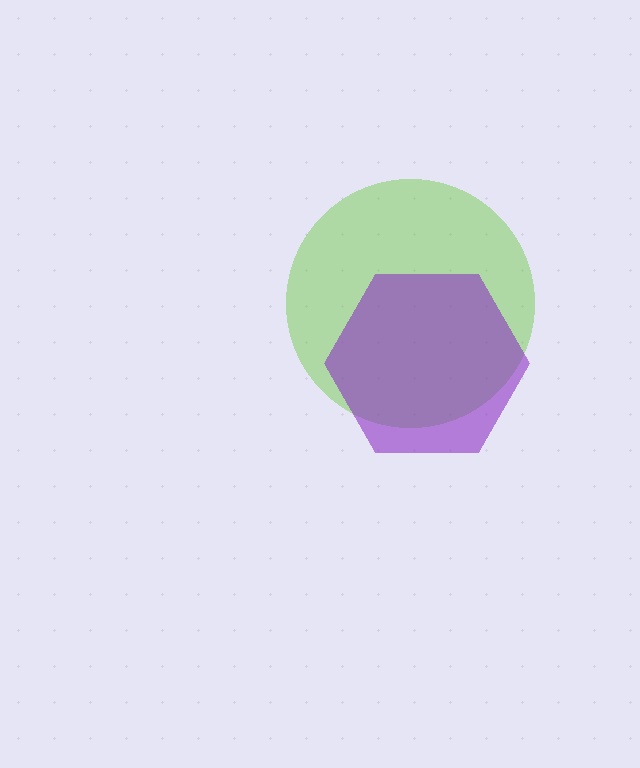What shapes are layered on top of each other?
The layered shapes are: a lime circle, a purple hexagon.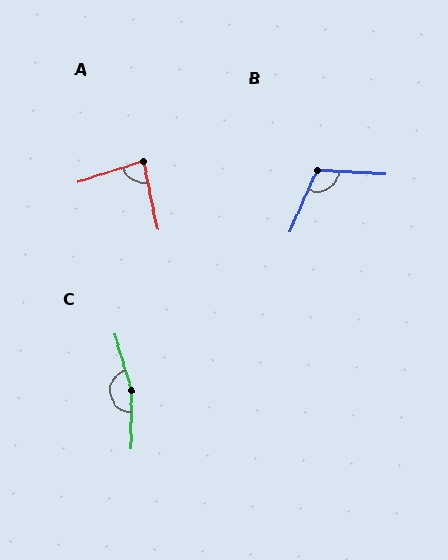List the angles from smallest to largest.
A (84°), B (111°), C (163°).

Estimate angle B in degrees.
Approximately 111 degrees.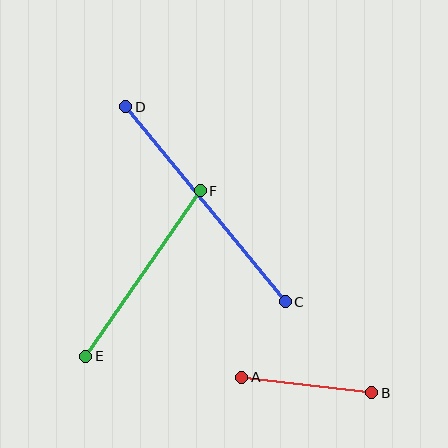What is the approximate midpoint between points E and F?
The midpoint is at approximately (143, 274) pixels.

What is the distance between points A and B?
The distance is approximately 131 pixels.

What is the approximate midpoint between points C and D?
The midpoint is at approximately (205, 204) pixels.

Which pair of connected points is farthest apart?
Points C and D are farthest apart.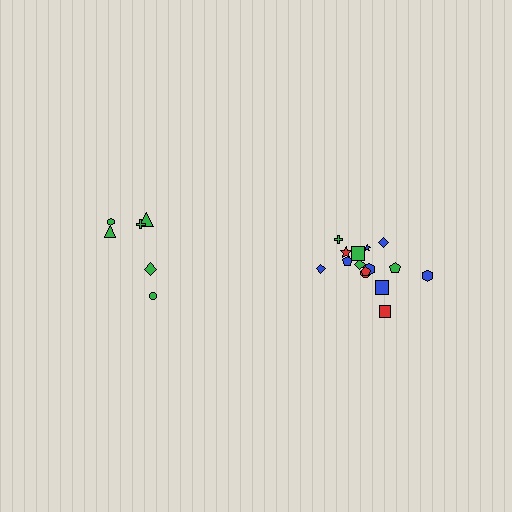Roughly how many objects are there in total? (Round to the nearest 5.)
Roughly 20 objects in total.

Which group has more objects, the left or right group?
The right group.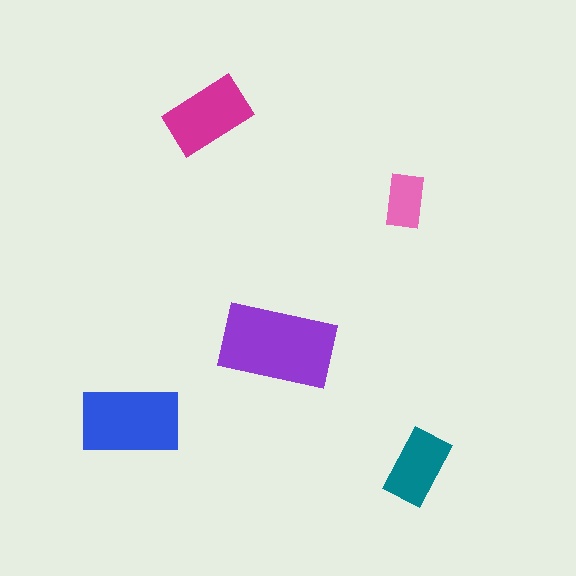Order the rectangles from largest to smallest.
the purple one, the blue one, the magenta one, the teal one, the pink one.